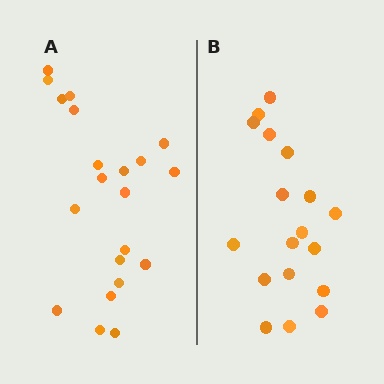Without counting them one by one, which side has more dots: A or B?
Region A (the left region) has more dots.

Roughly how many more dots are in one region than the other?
Region A has just a few more — roughly 2 or 3 more dots than region B.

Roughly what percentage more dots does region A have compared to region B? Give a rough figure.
About 15% more.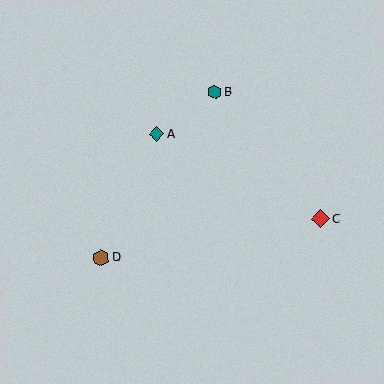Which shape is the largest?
The red diamond (labeled C) is the largest.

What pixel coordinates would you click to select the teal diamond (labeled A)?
Click at (156, 134) to select the teal diamond A.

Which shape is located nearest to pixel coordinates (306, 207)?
The red diamond (labeled C) at (320, 219) is nearest to that location.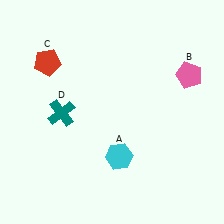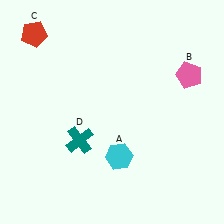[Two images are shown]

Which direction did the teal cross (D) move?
The teal cross (D) moved down.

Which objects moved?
The objects that moved are: the red pentagon (C), the teal cross (D).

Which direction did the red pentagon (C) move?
The red pentagon (C) moved up.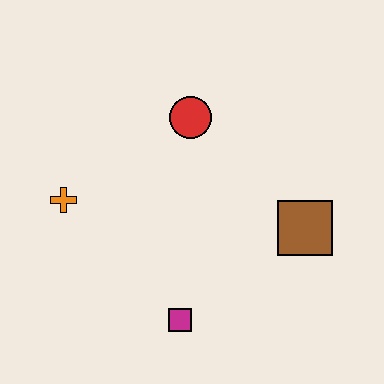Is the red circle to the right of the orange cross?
Yes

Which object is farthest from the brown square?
The orange cross is farthest from the brown square.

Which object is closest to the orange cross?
The red circle is closest to the orange cross.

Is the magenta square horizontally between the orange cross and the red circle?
Yes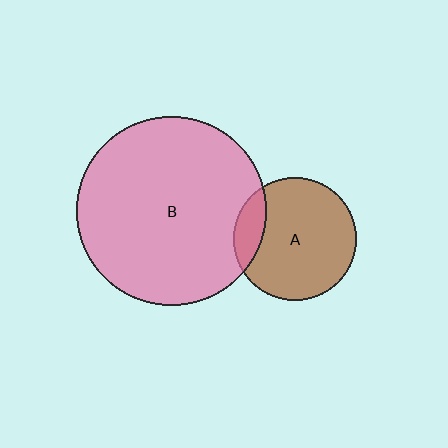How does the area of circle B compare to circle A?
Approximately 2.4 times.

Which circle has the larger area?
Circle B (pink).